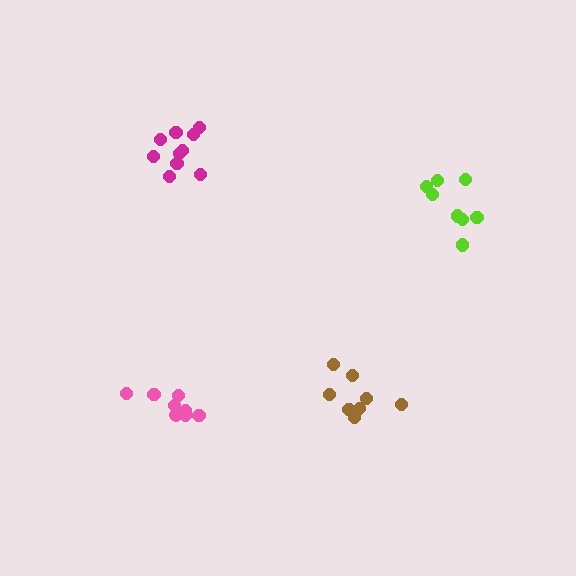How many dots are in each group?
Group 1: 8 dots, Group 2: 8 dots, Group 3: 8 dots, Group 4: 10 dots (34 total).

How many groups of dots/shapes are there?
There are 4 groups.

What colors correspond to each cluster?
The clusters are colored: pink, brown, lime, magenta.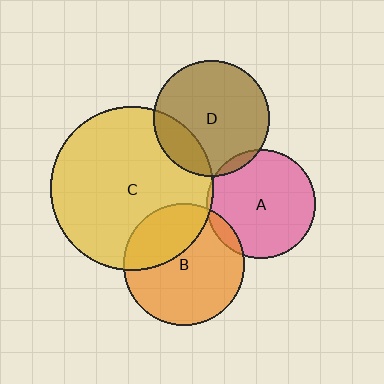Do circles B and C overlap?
Yes.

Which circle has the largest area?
Circle C (yellow).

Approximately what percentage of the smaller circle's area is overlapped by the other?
Approximately 35%.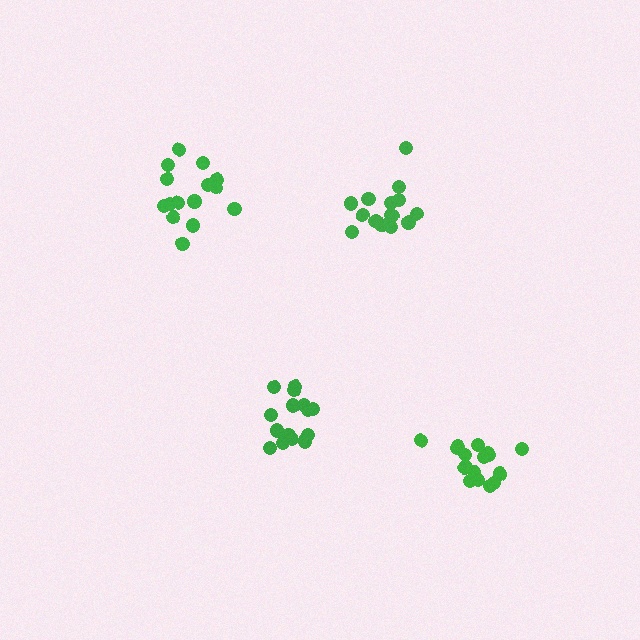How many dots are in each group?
Group 1: 15 dots, Group 2: 16 dots, Group 3: 16 dots, Group 4: 17 dots (64 total).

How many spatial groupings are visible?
There are 4 spatial groupings.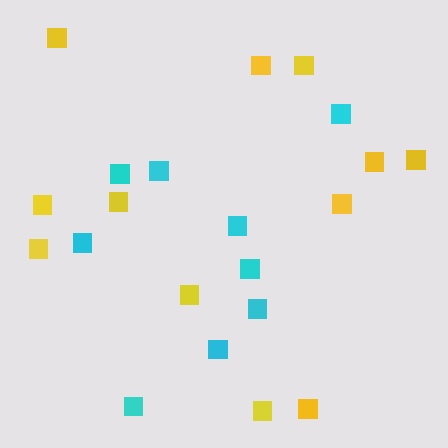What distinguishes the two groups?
There are 2 groups: one group of yellow squares (12) and one group of cyan squares (9).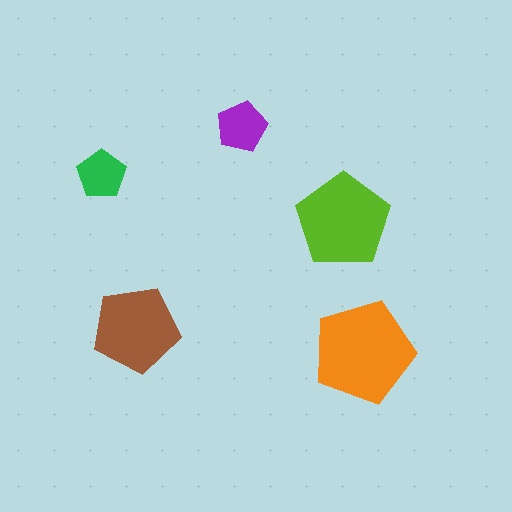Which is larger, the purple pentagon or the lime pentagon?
The lime one.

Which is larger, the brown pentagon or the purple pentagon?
The brown one.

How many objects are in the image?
There are 5 objects in the image.